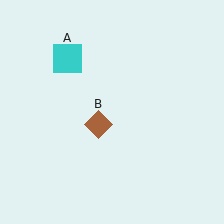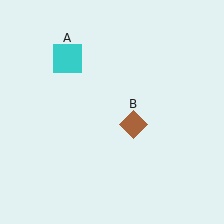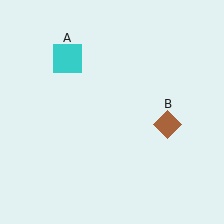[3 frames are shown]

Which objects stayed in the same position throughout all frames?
Cyan square (object A) remained stationary.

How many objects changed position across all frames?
1 object changed position: brown diamond (object B).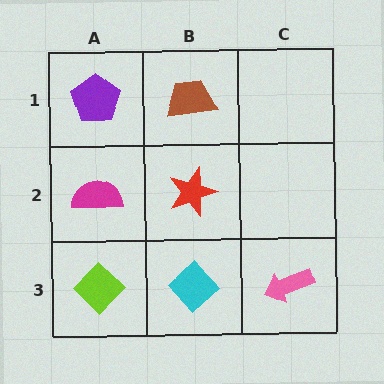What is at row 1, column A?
A purple pentagon.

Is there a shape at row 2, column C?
No, that cell is empty.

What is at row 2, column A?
A magenta semicircle.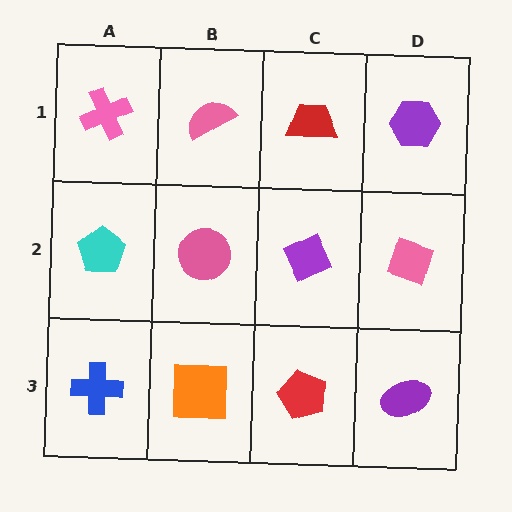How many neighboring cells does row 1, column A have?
2.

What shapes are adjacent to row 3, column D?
A pink diamond (row 2, column D), a red pentagon (row 3, column C).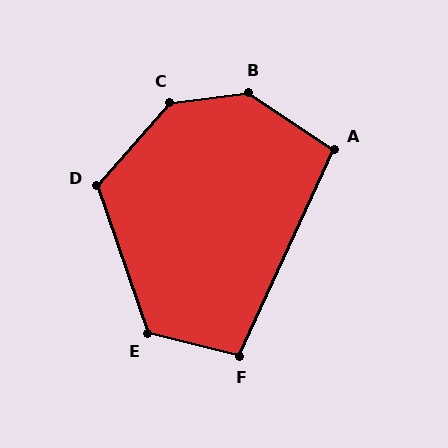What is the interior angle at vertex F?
Approximately 101 degrees (obtuse).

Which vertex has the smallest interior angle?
A, at approximately 99 degrees.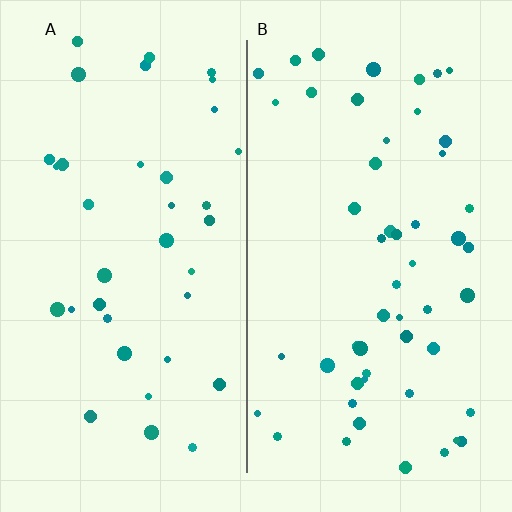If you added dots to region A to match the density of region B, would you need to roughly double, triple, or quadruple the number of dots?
Approximately double.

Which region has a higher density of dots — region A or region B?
B (the right).